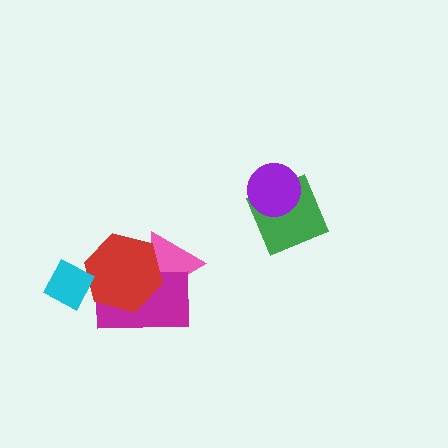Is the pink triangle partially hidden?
Yes, it is partially covered by another shape.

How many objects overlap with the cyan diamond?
1 object overlaps with the cyan diamond.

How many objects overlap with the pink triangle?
2 objects overlap with the pink triangle.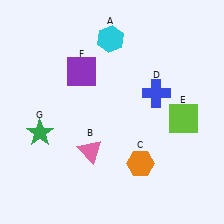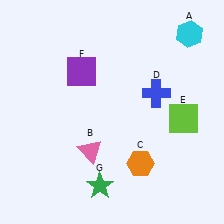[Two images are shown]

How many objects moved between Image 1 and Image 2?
2 objects moved between the two images.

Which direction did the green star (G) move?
The green star (G) moved right.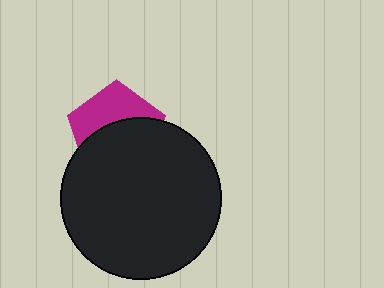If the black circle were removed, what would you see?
You would see the complete magenta pentagon.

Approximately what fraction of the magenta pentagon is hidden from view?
Roughly 57% of the magenta pentagon is hidden behind the black circle.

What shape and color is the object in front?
The object in front is a black circle.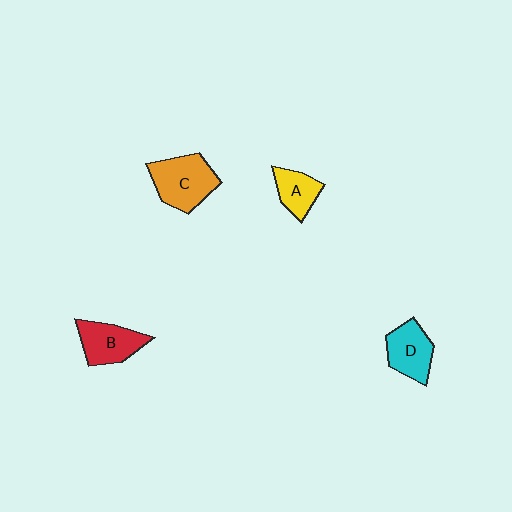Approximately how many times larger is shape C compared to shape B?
Approximately 1.3 times.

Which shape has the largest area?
Shape C (orange).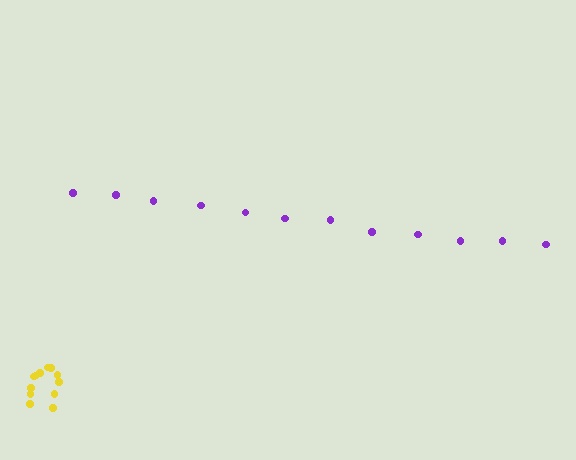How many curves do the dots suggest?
There are 2 distinct paths.